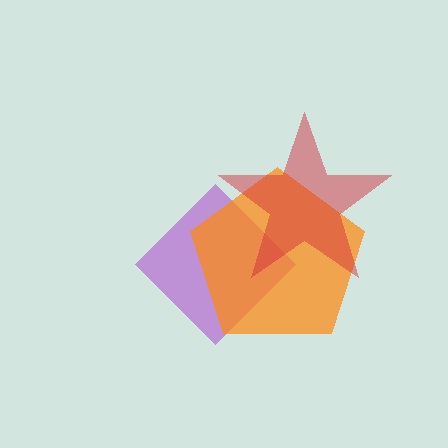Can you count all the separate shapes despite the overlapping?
Yes, there are 3 separate shapes.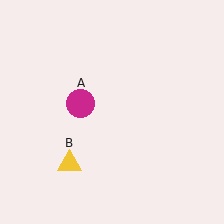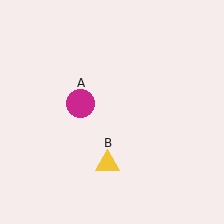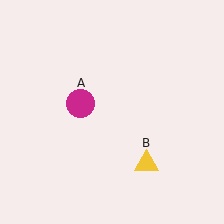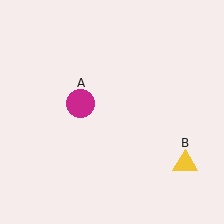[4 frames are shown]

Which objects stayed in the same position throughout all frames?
Magenta circle (object A) remained stationary.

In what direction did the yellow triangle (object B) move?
The yellow triangle (object B) moved right.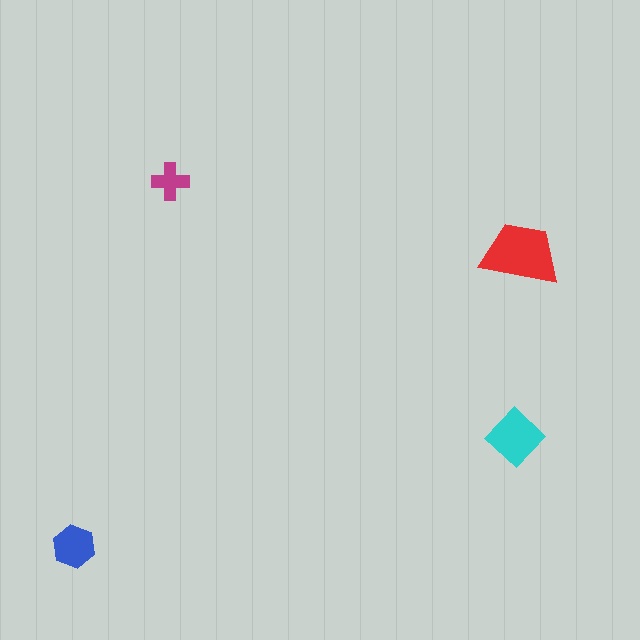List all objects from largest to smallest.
The red trapezoid, the cyan diamond, the blue hexagon, the magenta cross.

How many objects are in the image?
There are 4 objects in the image.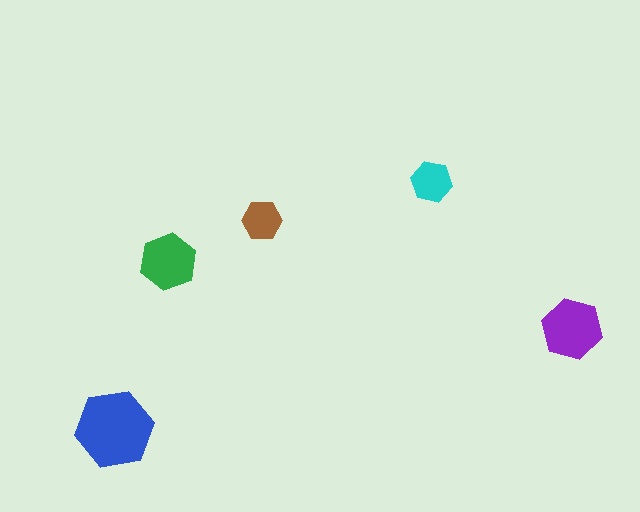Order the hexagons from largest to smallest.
the blue one, the purple one, the green one, the cyan one, the brown one.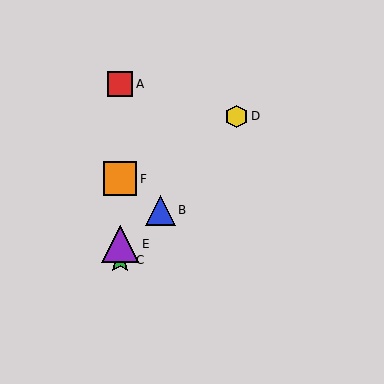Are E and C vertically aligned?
Yes, both are at x≈120.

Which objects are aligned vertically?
Objects A, C, E, F are aligned vertically.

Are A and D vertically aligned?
No, A is at x≈120 and D is at x≈236.